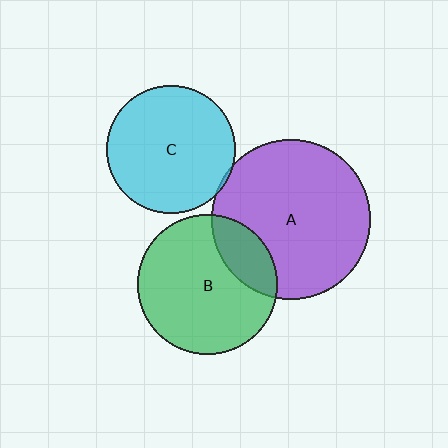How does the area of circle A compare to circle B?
Approximately 1.3 times.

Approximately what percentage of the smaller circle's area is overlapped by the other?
Approximately 5%.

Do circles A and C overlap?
Yes.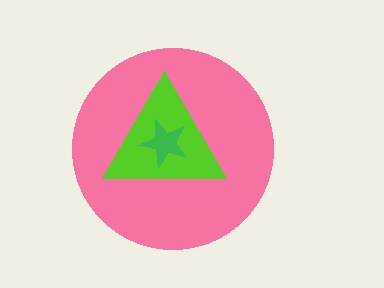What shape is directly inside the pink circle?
The lime triangle.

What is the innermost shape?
The green star.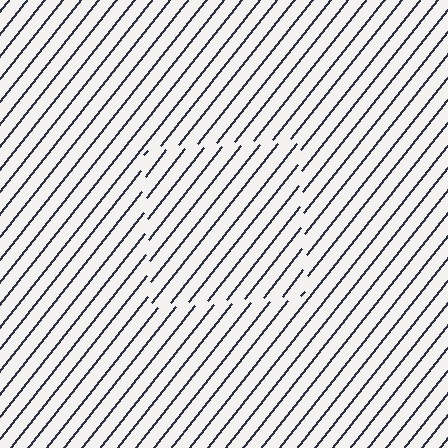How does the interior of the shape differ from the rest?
The interior of the shape contains the same grating, shifted by half a period — the contour is defined by the phase discontinuity where line-ends from the inner and outer gratings abut.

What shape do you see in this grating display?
An illusory square. The interior of the shape contains the same grating, shifted by half a period — the contour is defined by the phase discontinuity where line-ends from the inner and outer gratings abut.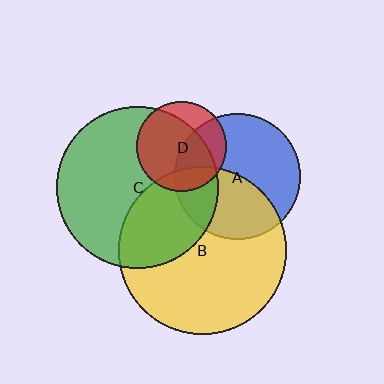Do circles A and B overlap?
Yes.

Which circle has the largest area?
Circle B (yellow).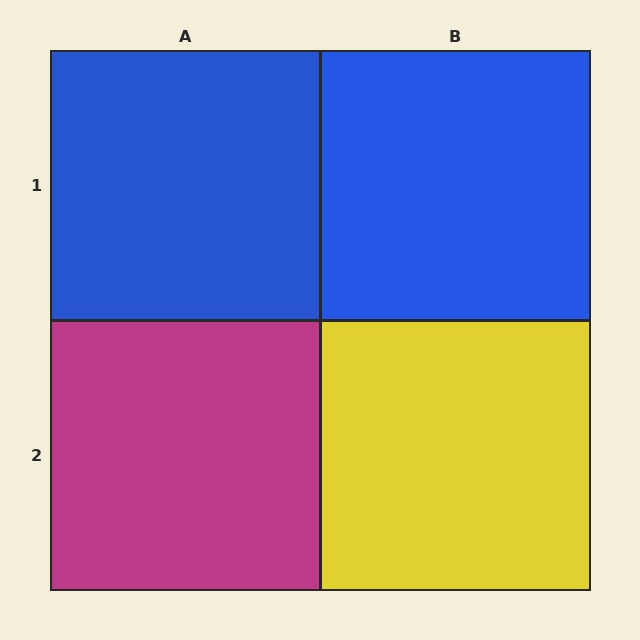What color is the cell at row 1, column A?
Blue.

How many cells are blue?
2 cells are blue.